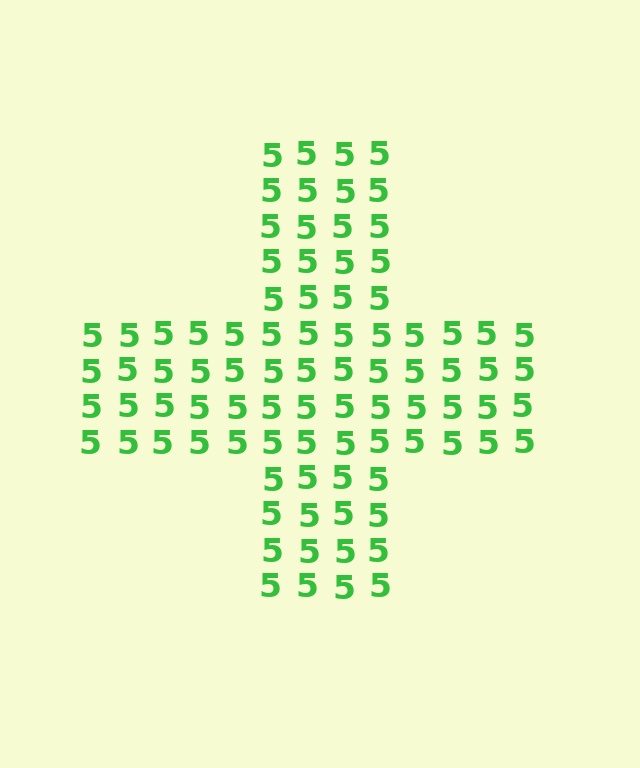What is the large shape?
The large shape is a cross.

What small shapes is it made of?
It is made of small digit 5's.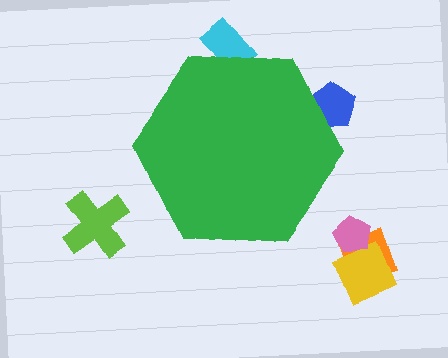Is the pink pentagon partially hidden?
No, the pink pentagon is fully visible.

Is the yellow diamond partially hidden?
No, the yellow diamond is fully visible.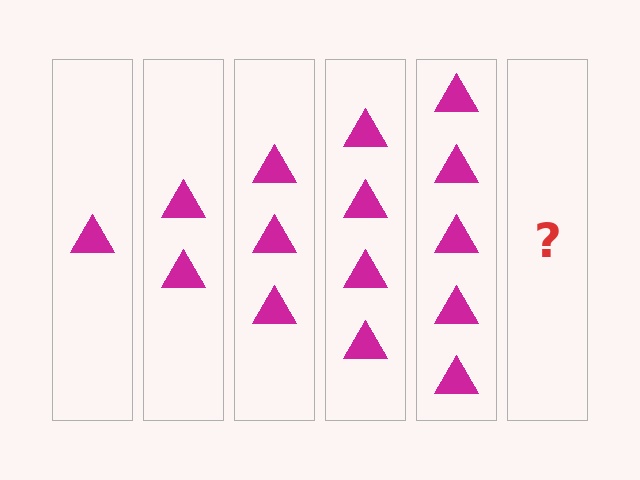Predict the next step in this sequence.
The next step is 6 triangles.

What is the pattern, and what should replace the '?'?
The pattern is that each step adds one more triangle. The '?' should be 6 triangles.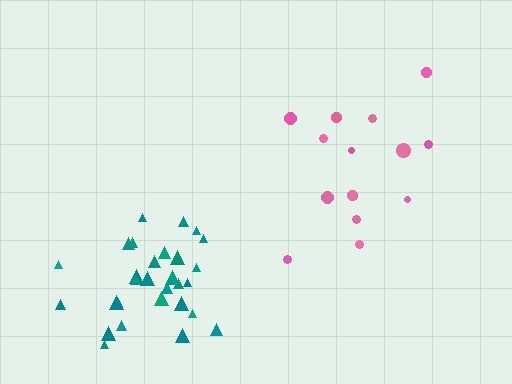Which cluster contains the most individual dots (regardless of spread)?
Teal (30).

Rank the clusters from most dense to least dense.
teal, pink.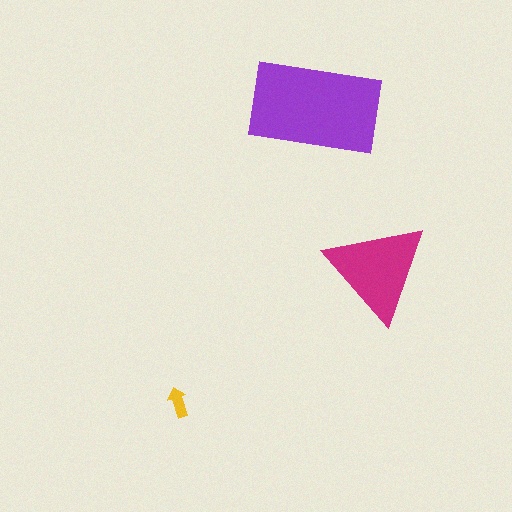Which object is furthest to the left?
The yellow arrow is leftmost.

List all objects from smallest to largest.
The yellow arrow, the magenta triangle, the purple rectangle.